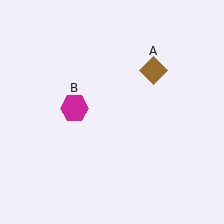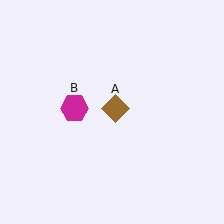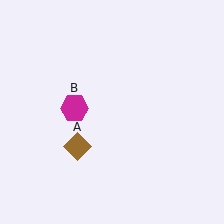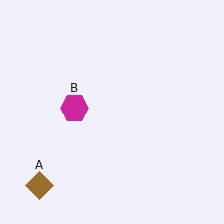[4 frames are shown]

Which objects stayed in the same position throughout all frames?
Magenta hexagon (object B) remained stationary.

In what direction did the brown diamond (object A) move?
The brown diamond (object A) moved down and to the left.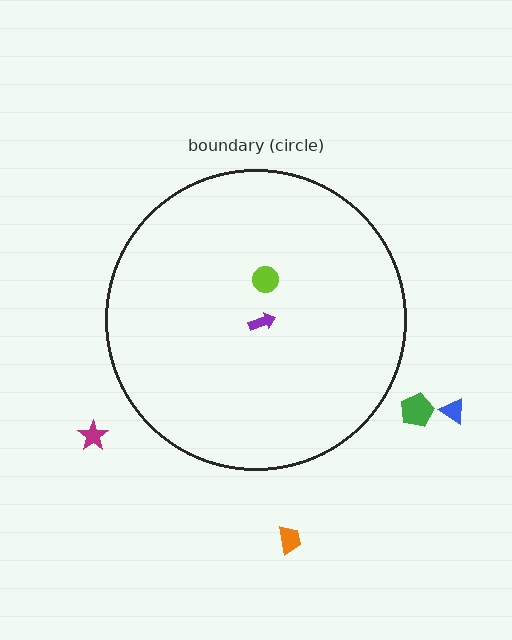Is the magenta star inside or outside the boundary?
Outside.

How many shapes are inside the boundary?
2 inside, 4 outside.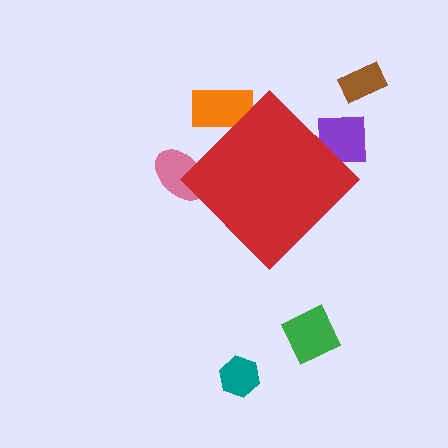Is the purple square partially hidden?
Yes, the purple square is partially hidden behind the red diamond.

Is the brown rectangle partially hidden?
No, the brown rectangle is fully visible.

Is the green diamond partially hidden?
No, the green diamond is fully visible.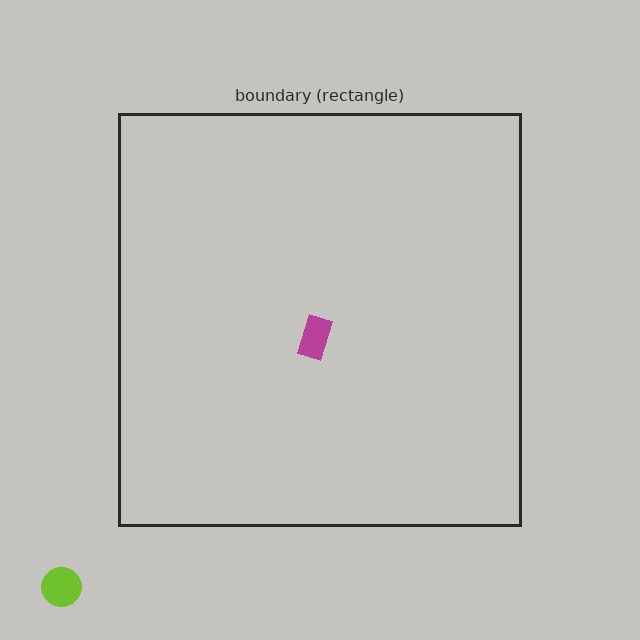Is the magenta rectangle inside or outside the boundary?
Inside.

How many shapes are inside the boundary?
1 inside, 1 outside.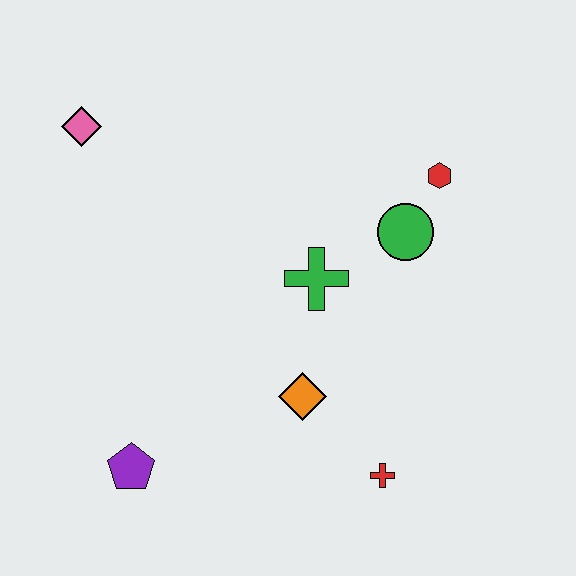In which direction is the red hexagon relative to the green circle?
The red hexagon is above the green circle.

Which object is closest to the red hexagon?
The green circle is closest to the red hexagon.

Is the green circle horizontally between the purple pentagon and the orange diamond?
No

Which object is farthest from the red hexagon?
The purple pentagon is farthest from the red hexagon.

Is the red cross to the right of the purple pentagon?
Yes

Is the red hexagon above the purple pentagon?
Yes